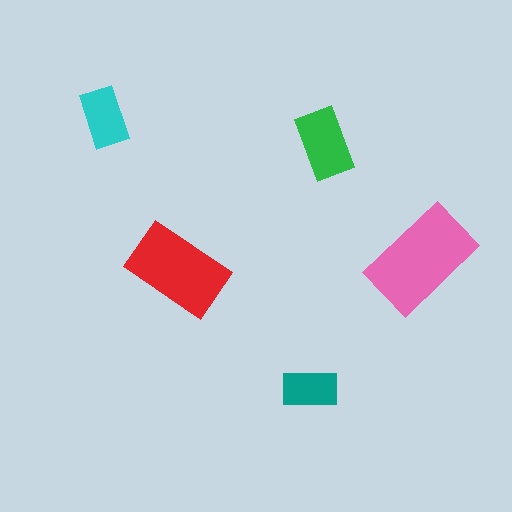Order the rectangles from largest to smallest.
the pink one, the red one, the green one, the cyan one, the teal one.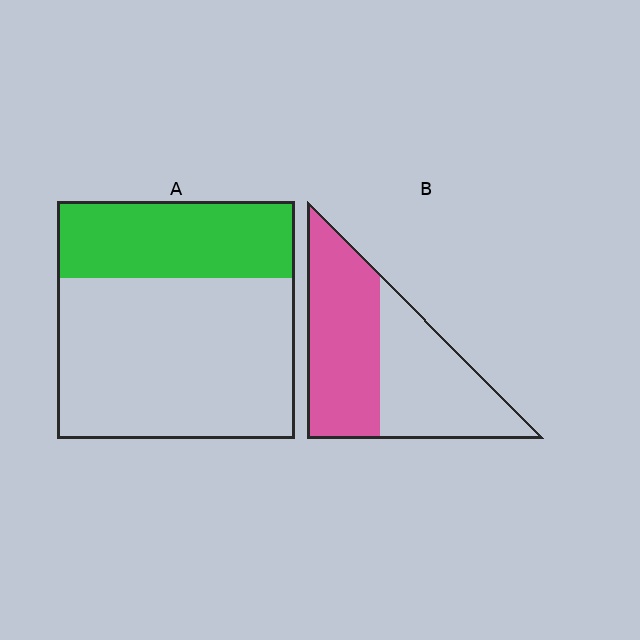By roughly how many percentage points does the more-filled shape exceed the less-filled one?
By roughly 20 percentage points (B over A).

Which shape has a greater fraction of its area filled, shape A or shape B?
Shape B.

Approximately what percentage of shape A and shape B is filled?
A is approximately 30% and B is approximately 50%.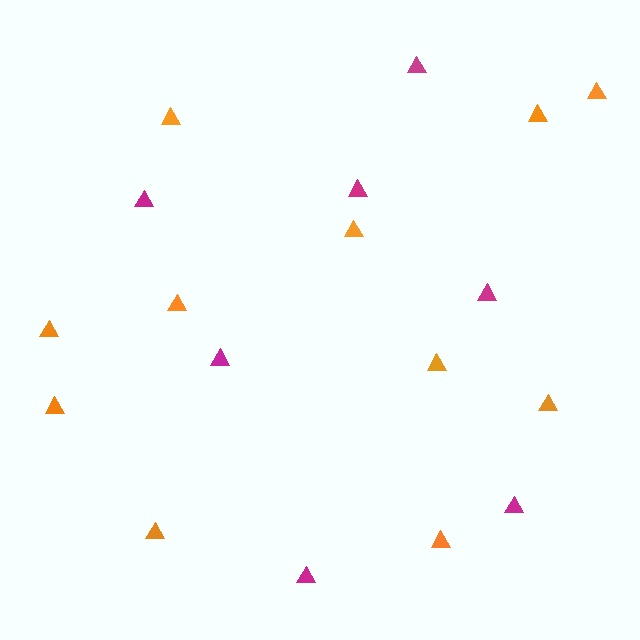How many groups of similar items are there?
There are 2 groups: one group of orange triangles (11) and one group of magenta triangles (7).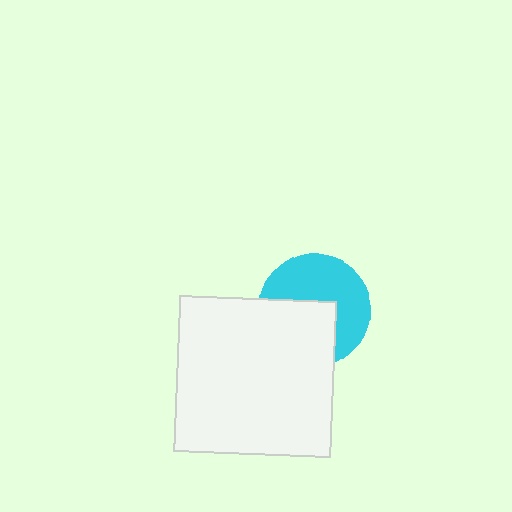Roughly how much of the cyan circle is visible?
About half of it is visible (roughly 54%).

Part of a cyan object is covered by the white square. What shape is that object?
It is a circle.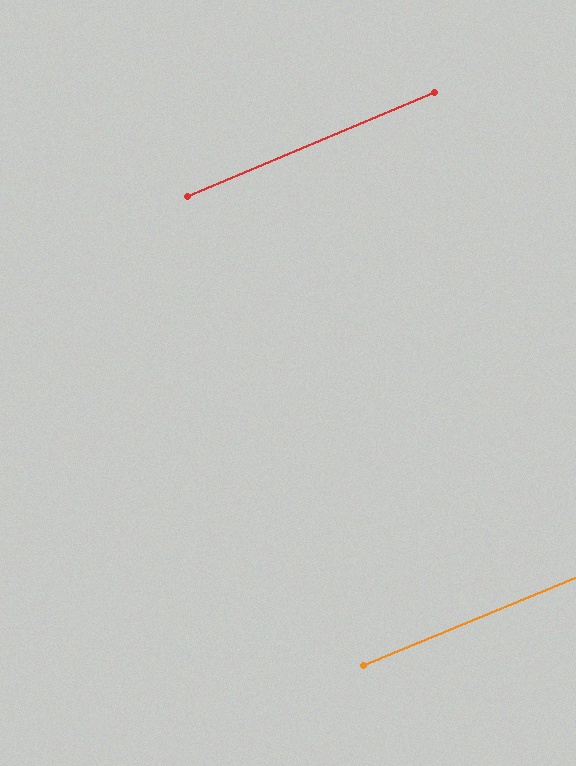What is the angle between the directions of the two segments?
Approximately 0 degrees.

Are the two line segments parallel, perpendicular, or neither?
Parallel — their directions differ by only 0.2°.